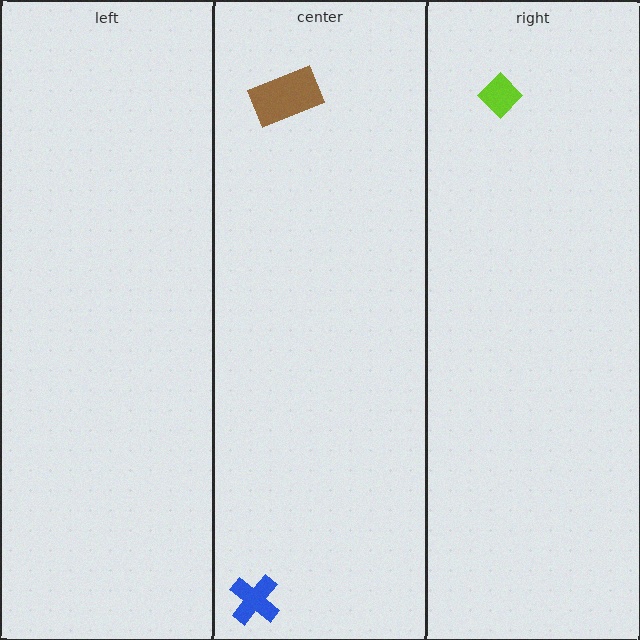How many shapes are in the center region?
2.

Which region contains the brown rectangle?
The center region.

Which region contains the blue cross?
The center region.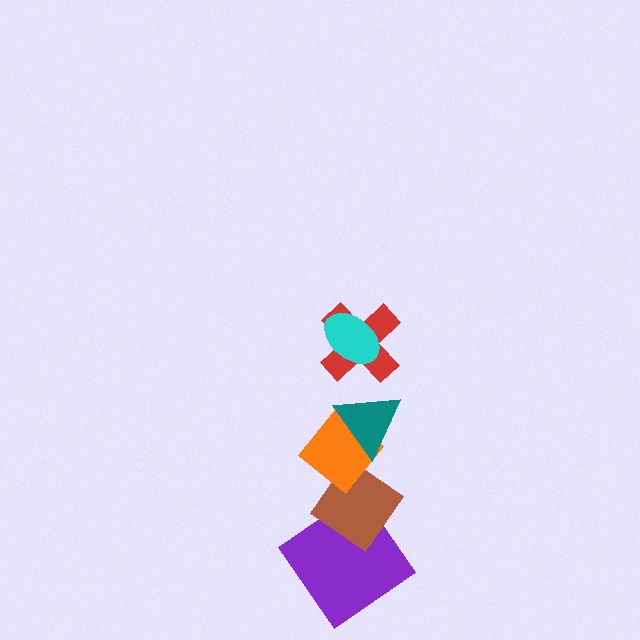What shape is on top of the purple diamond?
The brown diamond is on top of the purple diamond.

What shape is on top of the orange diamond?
The teal triangle is on top of the orange diamond.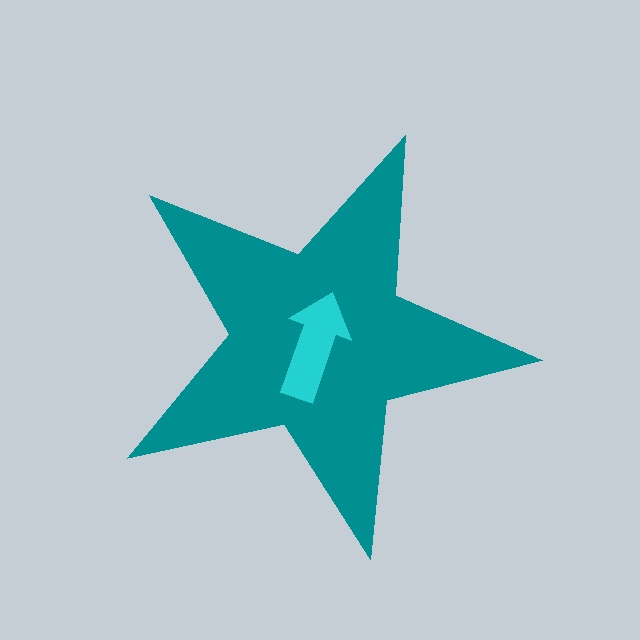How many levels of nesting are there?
2.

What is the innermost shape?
The cyan arrow.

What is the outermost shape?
The teal star.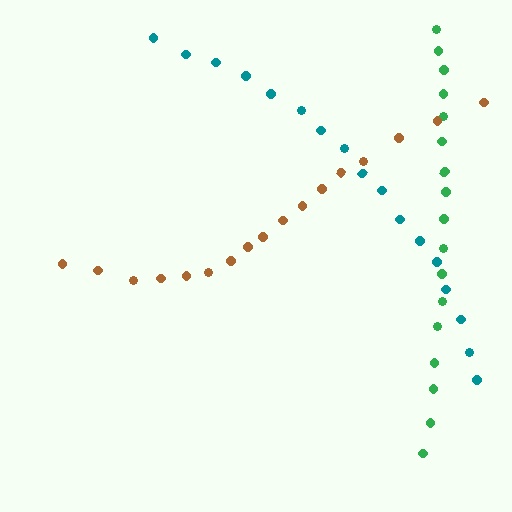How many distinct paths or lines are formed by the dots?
There are 3 distinct paths.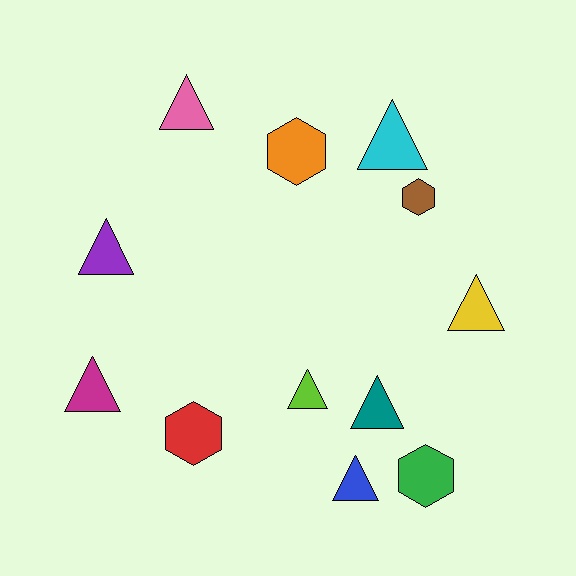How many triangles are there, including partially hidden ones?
There are 8 triangles.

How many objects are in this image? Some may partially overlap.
There are 12 objects.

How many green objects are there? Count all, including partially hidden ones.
There is 1 green object.